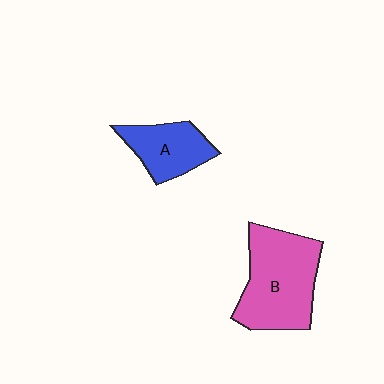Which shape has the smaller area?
Shape A (blue).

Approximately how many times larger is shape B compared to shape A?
Approximately 1.8 times.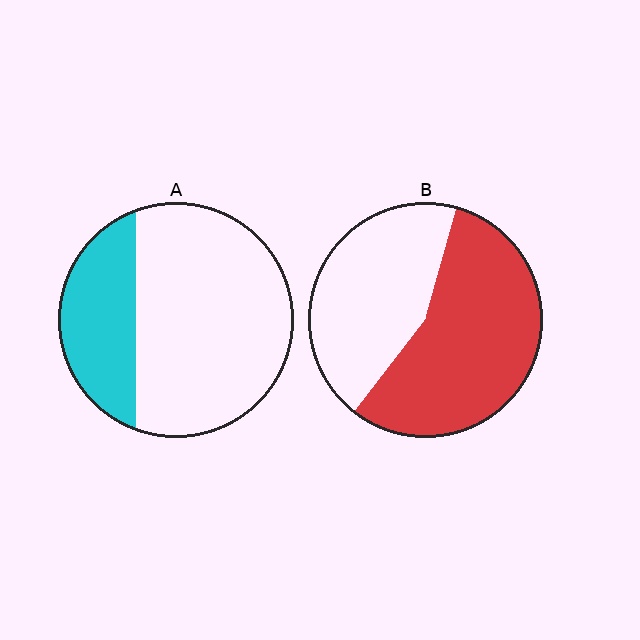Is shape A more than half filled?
No.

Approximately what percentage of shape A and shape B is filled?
A is approximately 30% and B is approximately 55%.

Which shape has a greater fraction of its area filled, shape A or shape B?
Shape B.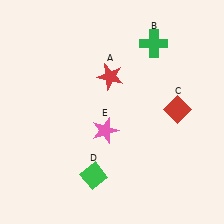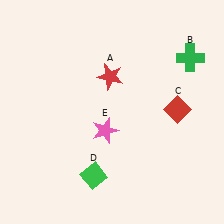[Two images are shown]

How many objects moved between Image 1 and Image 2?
1 object moved between the two images.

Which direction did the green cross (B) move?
The green cross (B) moved right.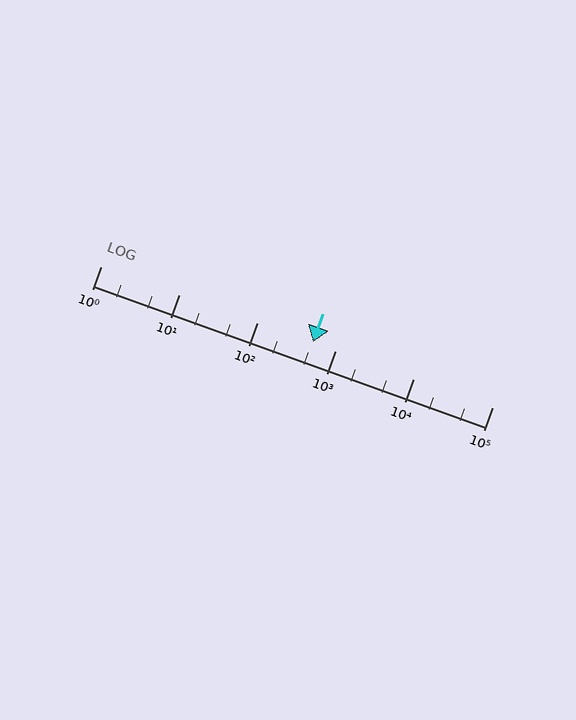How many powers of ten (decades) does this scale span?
The scale spans 5 decades, from 1 to 100000.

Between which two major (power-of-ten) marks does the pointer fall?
The pointer is between 100 and 1000.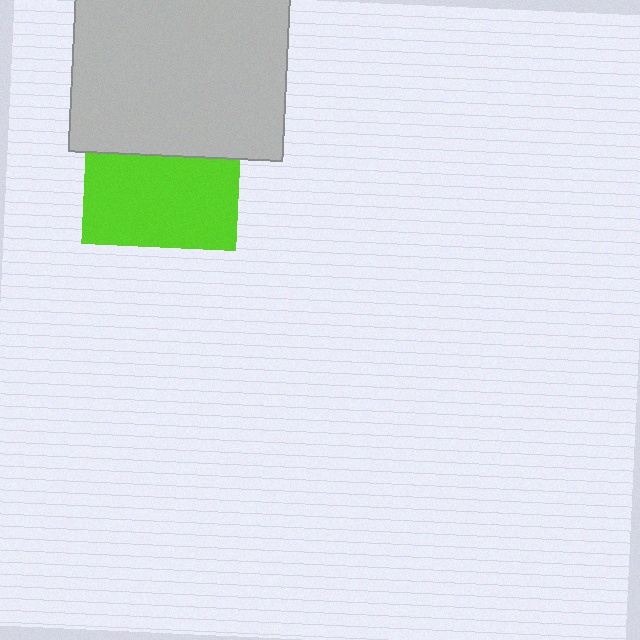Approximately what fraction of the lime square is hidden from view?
Roughly 40% of the lime square is hidden behind the light gray rectangle.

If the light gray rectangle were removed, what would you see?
You would see the complete lime square.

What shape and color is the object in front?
The object in front is a light gray rectangle.